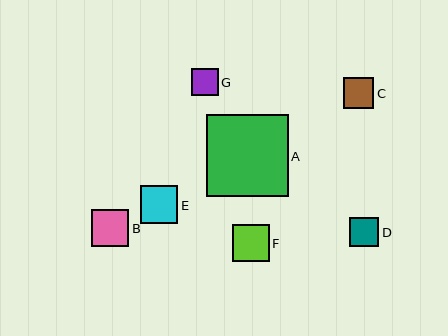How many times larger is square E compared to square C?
Square E is approximately 1.3 times the size of square C.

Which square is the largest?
Square A is the largest with a size of approximately 81 pixels.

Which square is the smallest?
Square G is the smallest with a size of approximately 27 pixels.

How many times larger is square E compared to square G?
Square E is approximately 1.4 times the size of square G.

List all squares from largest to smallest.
From largest to smallest: A, E, B, F, C, D, G.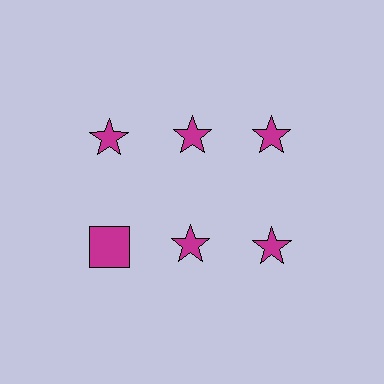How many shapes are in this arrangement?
There are 6 shapes arranged in a grid pattern.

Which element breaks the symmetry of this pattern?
The magenta square in the second row, leftmost column breaks the symmetry. All other shapes are magenta stars.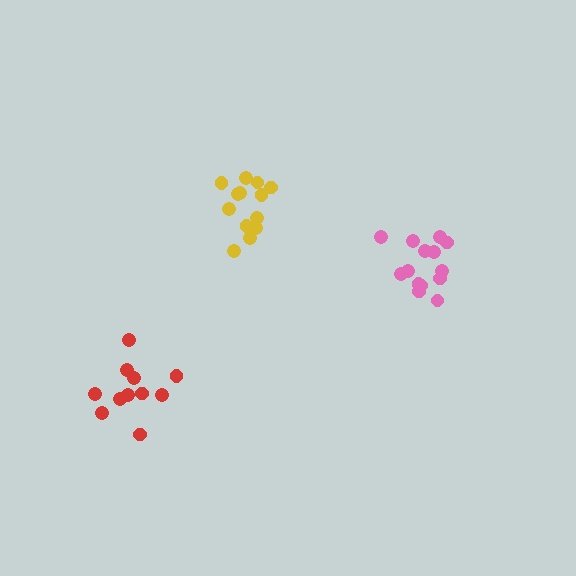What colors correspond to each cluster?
The clusters are colored: yellow, pink, red.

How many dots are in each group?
Group 1: 13 dots, Group 2: 14 dots, Group 3: 11 dots (38 total).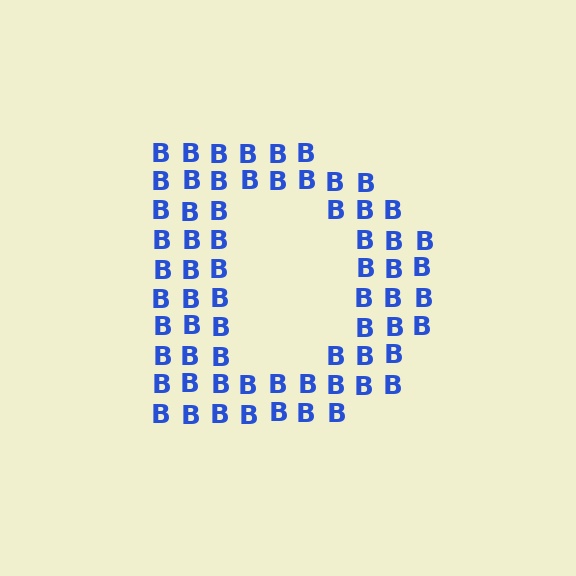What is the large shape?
The large shape is the letter D.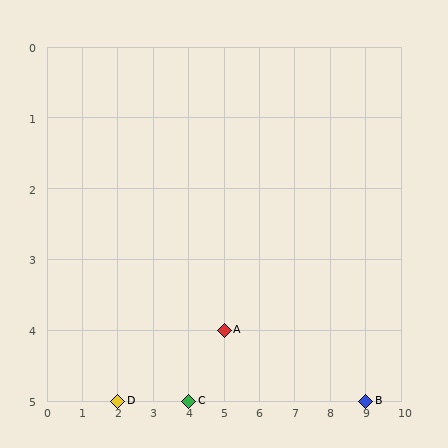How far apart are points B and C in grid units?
Points B and C are 5 columns apart.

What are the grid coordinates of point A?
Point A is at grid coordinates (5, 4).